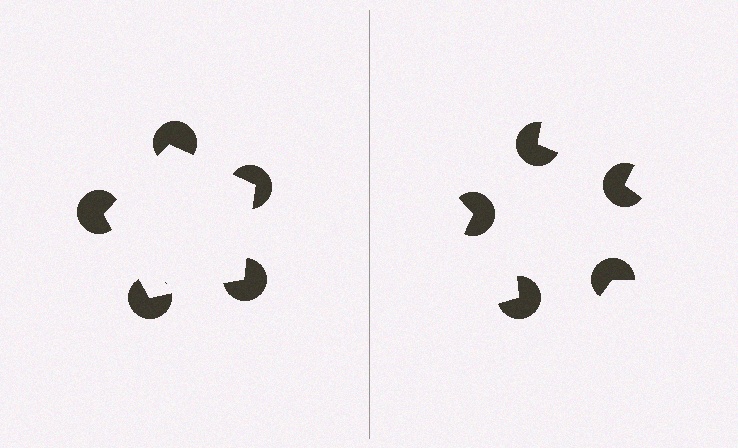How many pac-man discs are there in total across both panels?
10 — 5 on each side.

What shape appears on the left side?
An illusory pentagon.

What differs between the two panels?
The pac-man discs are positioned identically on both sides; only the wedge orientations differ. On the left they align to a pentagon; on the right they are misaligned.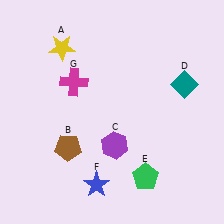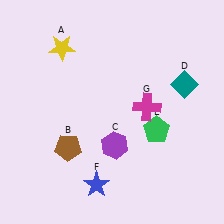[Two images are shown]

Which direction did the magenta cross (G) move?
The magenta cross (G) moved right.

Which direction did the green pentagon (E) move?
The green pentagon (E) moved up.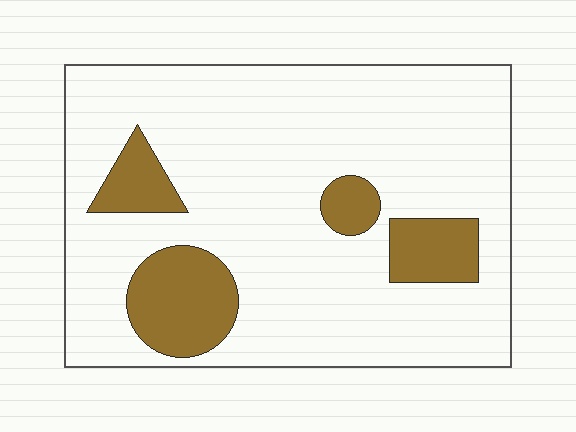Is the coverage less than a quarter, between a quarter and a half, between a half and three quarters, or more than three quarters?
Less than a quarter.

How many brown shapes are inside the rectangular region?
4.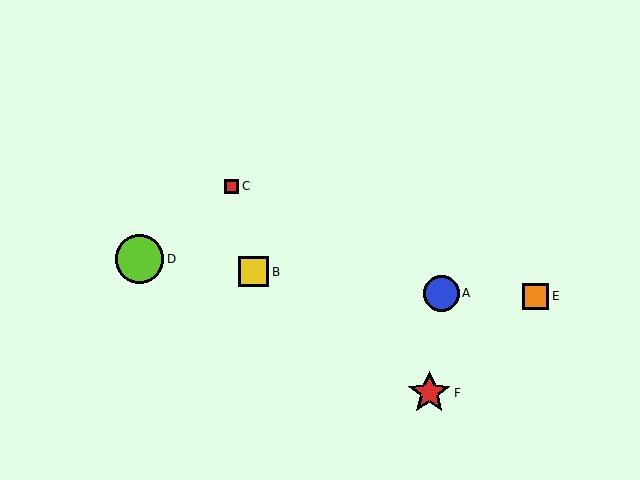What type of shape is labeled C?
Shape C is a red square.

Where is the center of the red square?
The center of the red square is at (232, 186).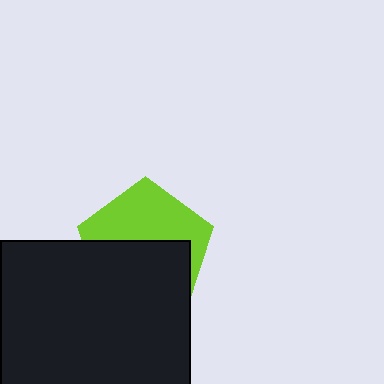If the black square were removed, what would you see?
You would see the complete lime pentagon.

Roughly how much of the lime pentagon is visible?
About half of it is visible (roughly 46%).